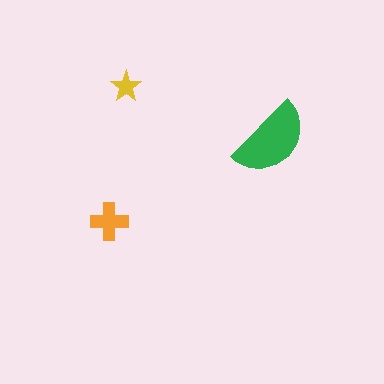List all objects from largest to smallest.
The green semicircle, the orange cross, the yellow star.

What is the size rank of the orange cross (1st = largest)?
2nd.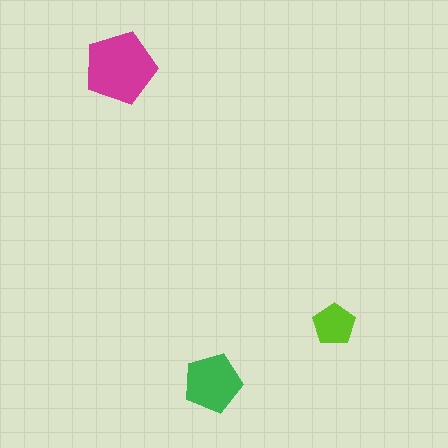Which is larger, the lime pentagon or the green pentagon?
The green one.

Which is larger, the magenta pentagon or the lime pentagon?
The magenta one.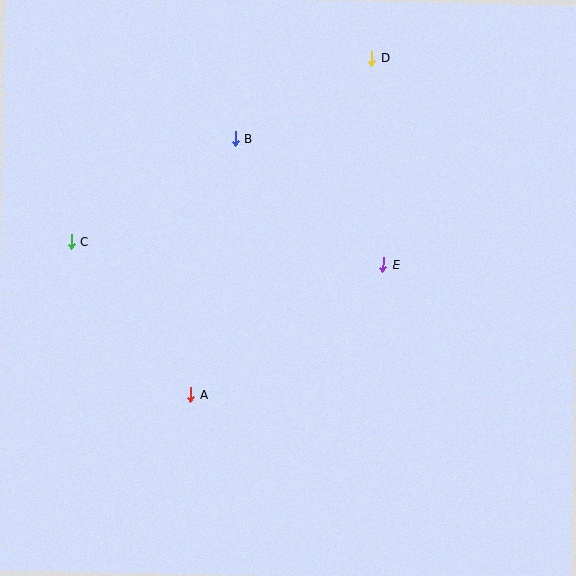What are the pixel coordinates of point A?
Point A is at (191, 395).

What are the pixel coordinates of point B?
Point B is at (235, 139).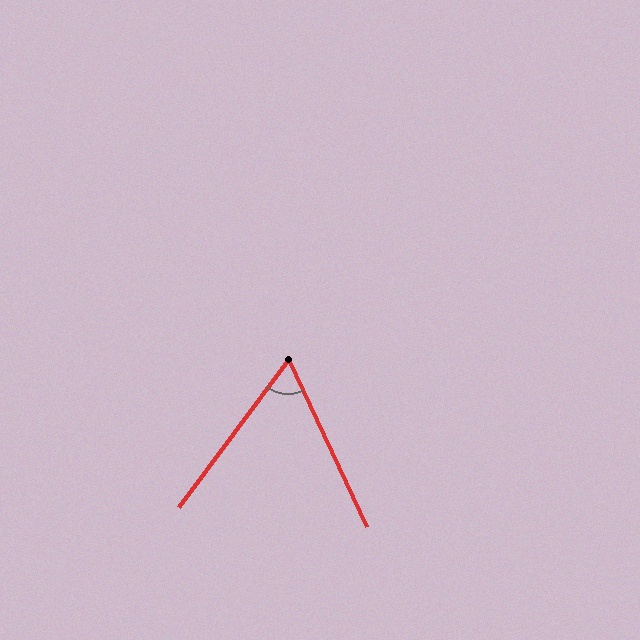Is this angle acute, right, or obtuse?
It is acute.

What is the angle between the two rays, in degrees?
Approximately 61 degrees.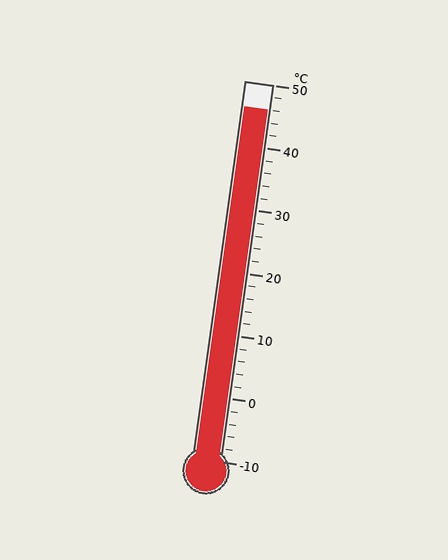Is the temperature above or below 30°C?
The temperature is above 30°C.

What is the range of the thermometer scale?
The thermometer scale ranges from -10°C to 50°C.